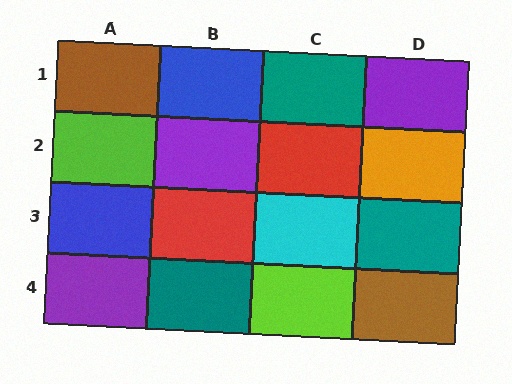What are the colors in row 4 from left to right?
Purple, teal, lime, brown.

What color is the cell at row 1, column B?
Blue.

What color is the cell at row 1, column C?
Teal.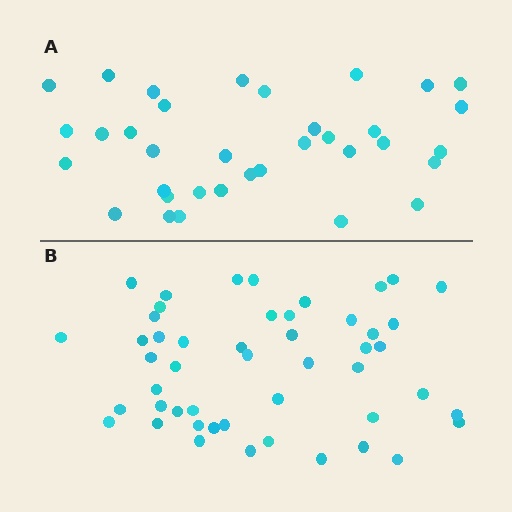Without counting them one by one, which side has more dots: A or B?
Region B (the bottom region) has more dots.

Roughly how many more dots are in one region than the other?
Region B has approximately 15 more dots than region A.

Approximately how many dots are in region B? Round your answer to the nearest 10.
About 50 dots. (The exact count is 49, which rounds to 50.)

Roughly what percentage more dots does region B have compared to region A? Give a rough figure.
About 40% more.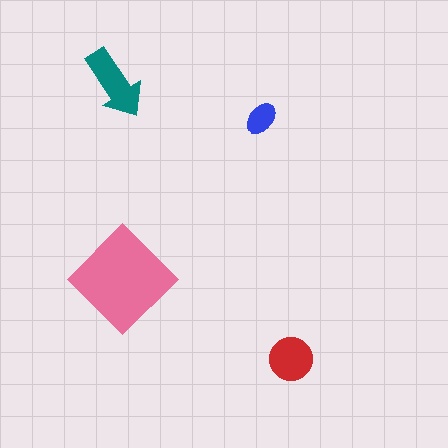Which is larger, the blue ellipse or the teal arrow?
The teal arrow.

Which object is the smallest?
The blue ellipse.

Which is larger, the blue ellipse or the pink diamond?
The pink diamond.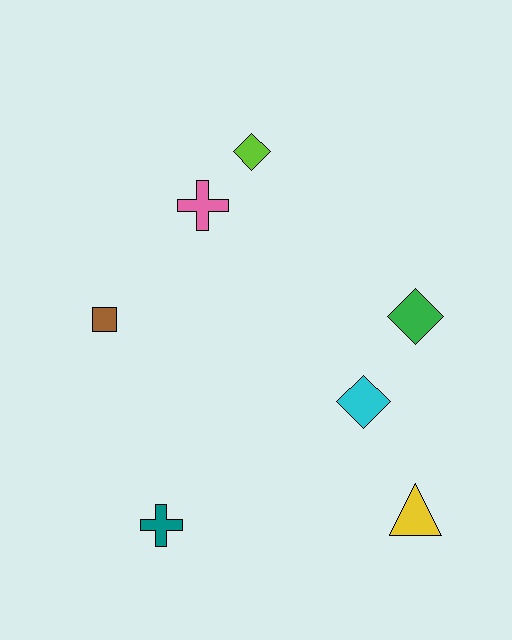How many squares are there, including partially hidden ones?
There is 1 square.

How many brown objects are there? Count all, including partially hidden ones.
There is 1 brown object.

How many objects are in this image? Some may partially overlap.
There are 7 objects.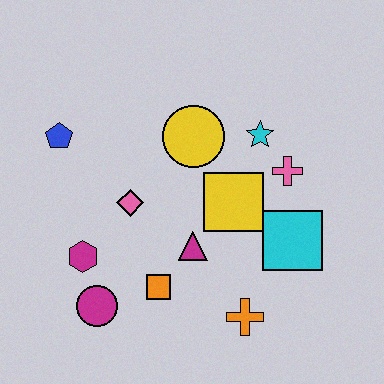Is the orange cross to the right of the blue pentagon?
Yes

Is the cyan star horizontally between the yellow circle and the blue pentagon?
No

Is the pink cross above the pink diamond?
Yes